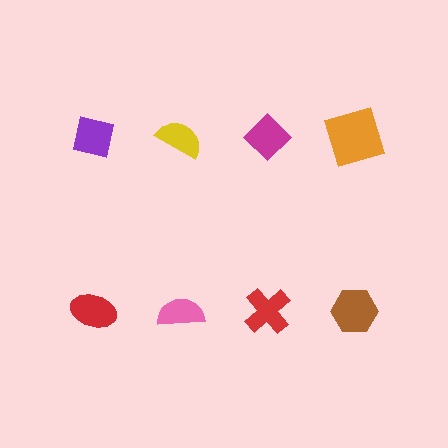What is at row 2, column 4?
A brown hexagon.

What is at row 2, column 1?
A red ellipse.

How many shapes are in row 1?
4 shapes.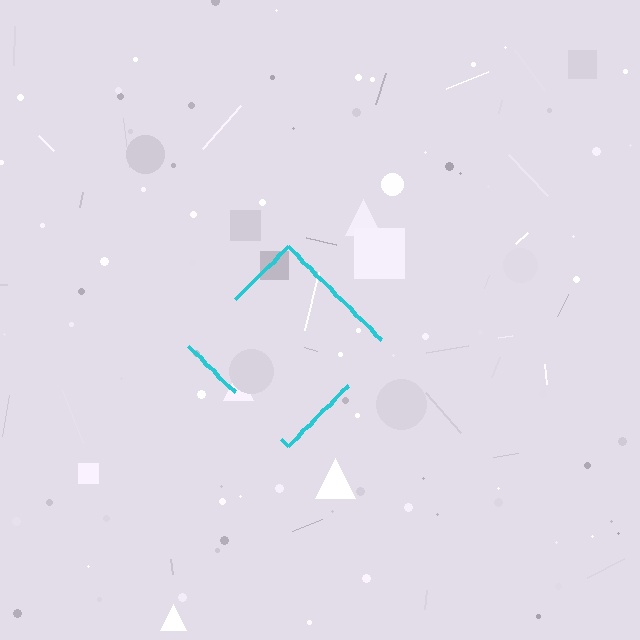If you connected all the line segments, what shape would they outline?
They would outline a diamond.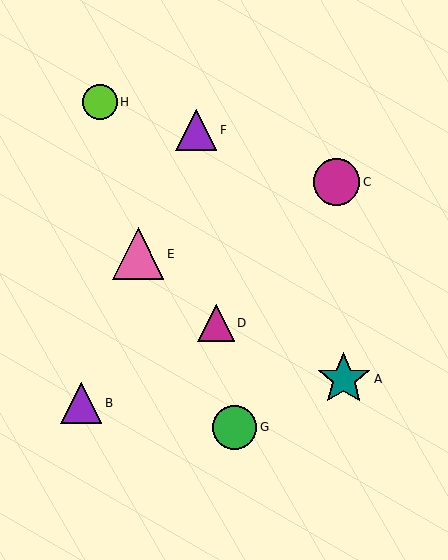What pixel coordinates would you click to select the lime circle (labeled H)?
Click at (100, 102) to select the lime circle H.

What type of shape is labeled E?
Shape E is a pink triangle.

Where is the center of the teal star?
The center of the teal star is at (344, 379).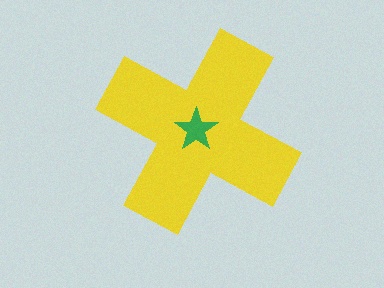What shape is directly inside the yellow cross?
The green star.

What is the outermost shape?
The yellow cross.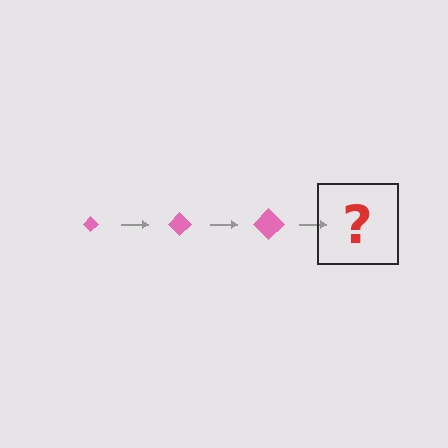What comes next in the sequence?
The next element should be a pink diamond, larger than the previous one.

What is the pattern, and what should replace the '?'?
The pattern is that the diamond gets progressively larger each step. The '?' should be a pink diamond, larger than the previous one.